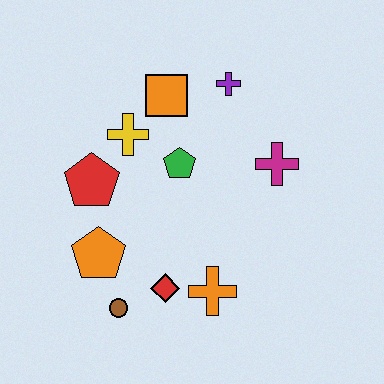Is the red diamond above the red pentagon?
No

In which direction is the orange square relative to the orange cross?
The orange square is above the orange cross.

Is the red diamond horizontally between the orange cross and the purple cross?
No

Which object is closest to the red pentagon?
The yellow cross is closest to the red pentagon.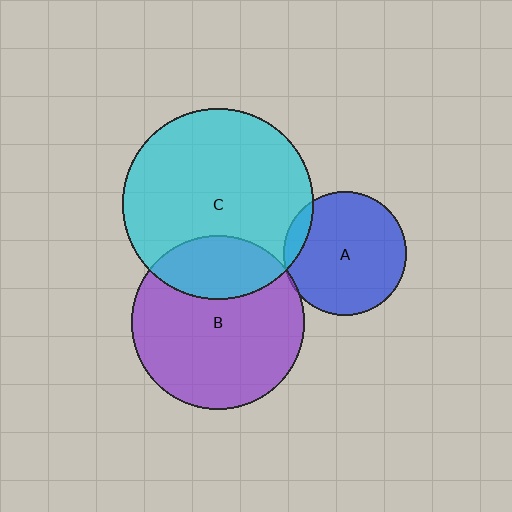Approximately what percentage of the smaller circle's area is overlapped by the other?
Approximately 5%.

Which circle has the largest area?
Circle C (cyan).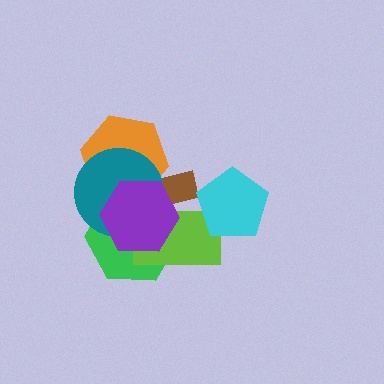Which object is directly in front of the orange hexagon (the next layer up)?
The green hexagon is directly in front of the orange hexagon.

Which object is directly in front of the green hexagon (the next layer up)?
The lime rectangle is directly in front of the green hexagon.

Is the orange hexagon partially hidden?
Yes, it is partially covered by another shape.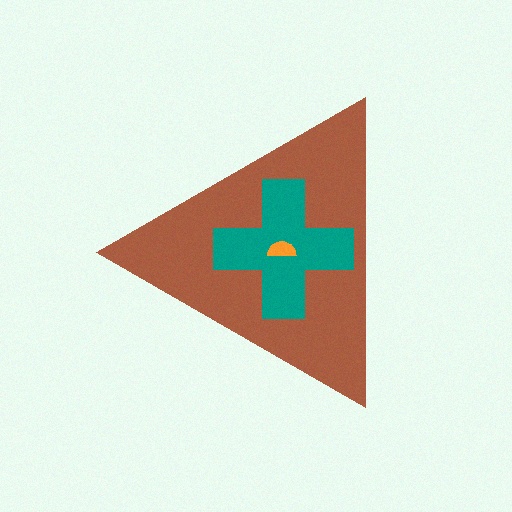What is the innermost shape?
The orange semicircle.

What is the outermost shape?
The brown triangle.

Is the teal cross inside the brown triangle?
Yes.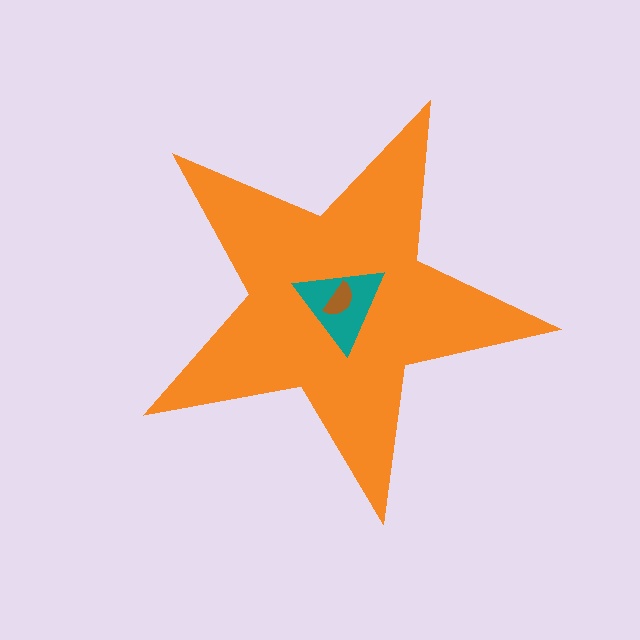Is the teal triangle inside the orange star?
Yes.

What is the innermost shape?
The brown semicircle.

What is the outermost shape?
The orange star.